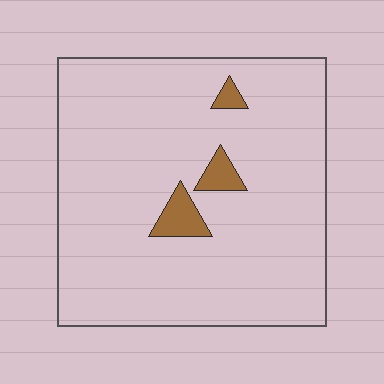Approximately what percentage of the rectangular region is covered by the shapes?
Approximately 5%.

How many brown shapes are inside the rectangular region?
3.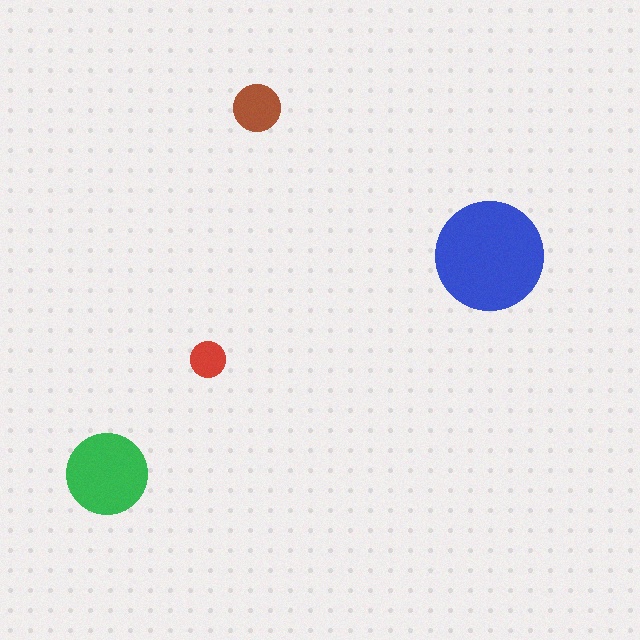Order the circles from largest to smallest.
the blue one, the green one, the brown one, the red one.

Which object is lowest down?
The green circle is bottommost.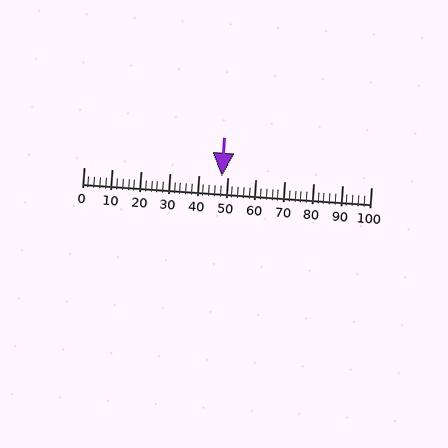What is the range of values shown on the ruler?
The ruler shows values from 0 to 100.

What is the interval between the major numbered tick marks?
The major tick marks are spaced 10 units apart.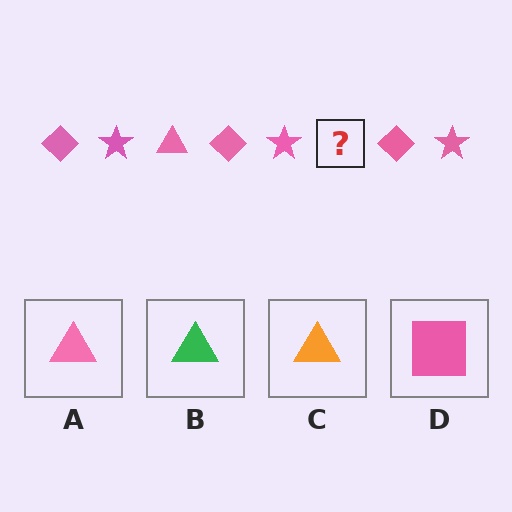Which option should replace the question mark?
Option A.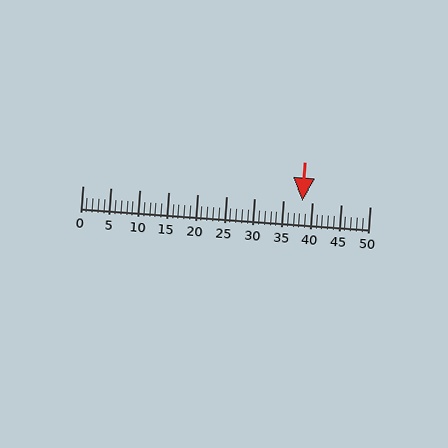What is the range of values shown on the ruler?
The ruler shows values from 0 to 50.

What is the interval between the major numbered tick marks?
The major tick marks are spaced 5 units apart.